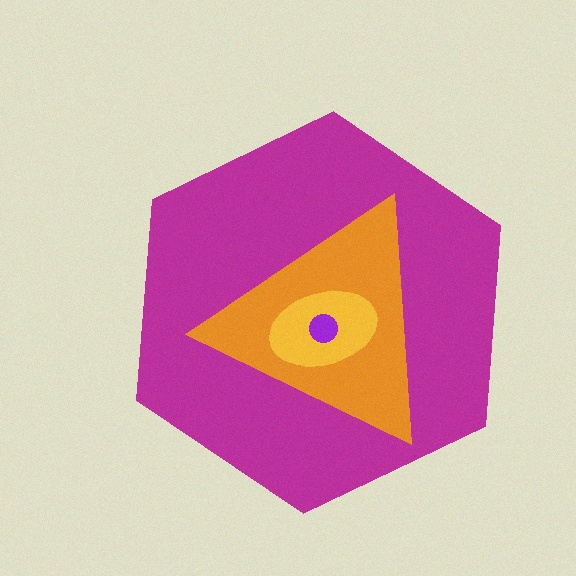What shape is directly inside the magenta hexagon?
The orange triangle.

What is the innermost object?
The purple circle.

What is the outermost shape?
The magenta hexagon.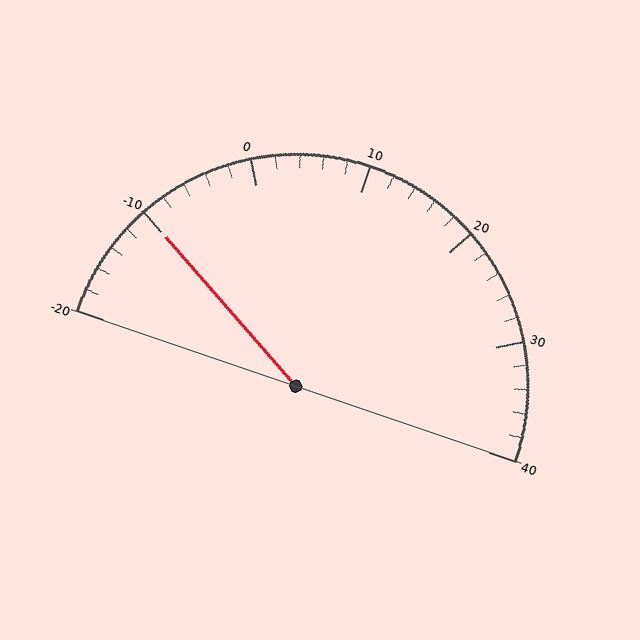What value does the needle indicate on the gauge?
The needle indicates approximately -10.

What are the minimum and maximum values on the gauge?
The gauge ranges from -20 to 40.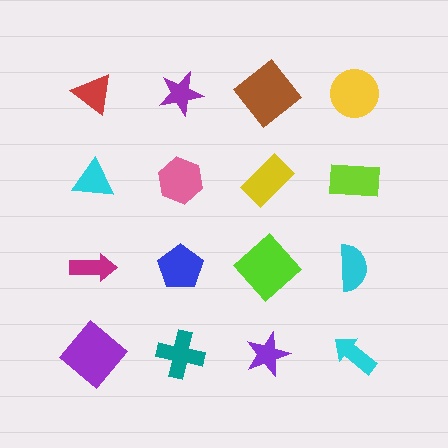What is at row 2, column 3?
A yellow rectangle.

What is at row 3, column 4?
A cyan semicircle.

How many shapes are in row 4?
4 shapes.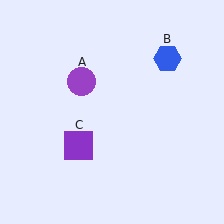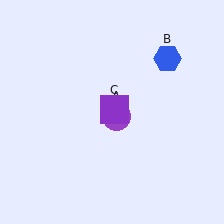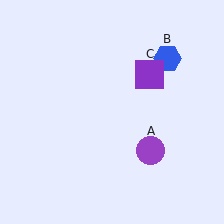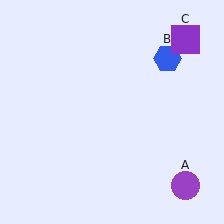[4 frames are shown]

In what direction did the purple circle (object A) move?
The purple circle (object A) moved down and to the right.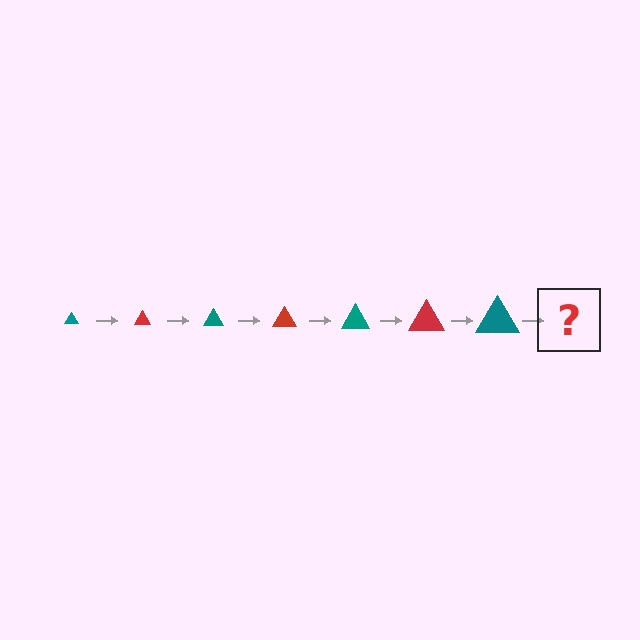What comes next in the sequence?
The next element should be a red triangle, larger than the previous one.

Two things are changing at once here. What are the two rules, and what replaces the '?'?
The two rules are that the triangle grows larger each step and the color cycles through teal and red. The '?' should be a red triangle, larger than the previous one.